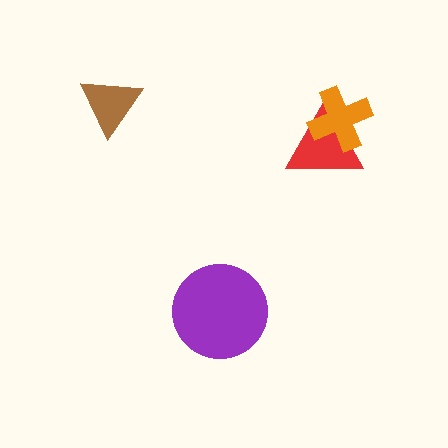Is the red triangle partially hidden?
Yes, it is partially covered by another shape.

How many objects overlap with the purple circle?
0 objects overlap with the purple circle.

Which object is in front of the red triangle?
The orange cross is in front of the red triangle.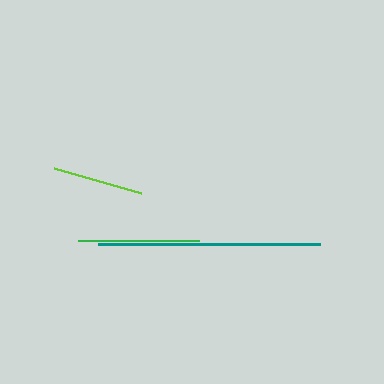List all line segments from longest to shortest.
From longest to shortest: teal, green, lime.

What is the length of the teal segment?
The teal segment is approximately 222 pixels long.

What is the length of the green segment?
The green segment is approximately 120 pixels long.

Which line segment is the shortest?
The lime line is the shortest at approximately 90 pixels.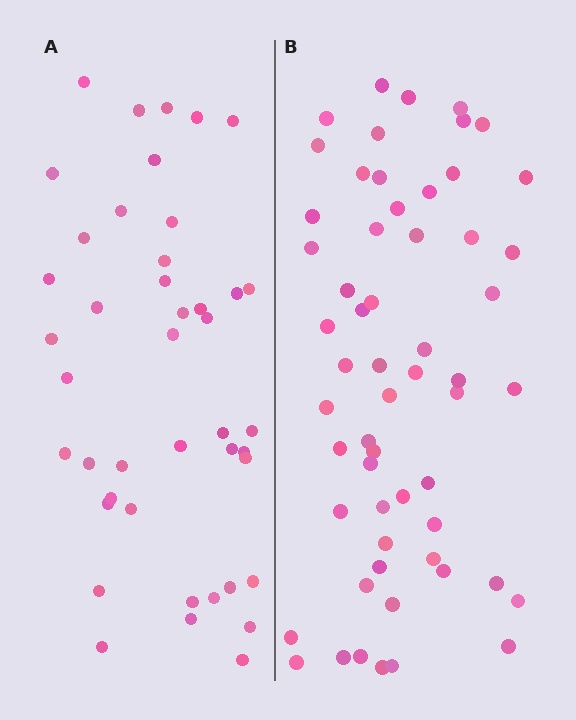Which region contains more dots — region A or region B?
Region B (the right region) has more dots.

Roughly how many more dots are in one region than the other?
Region B has approximately 15 more dots than region A.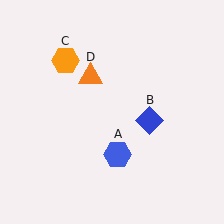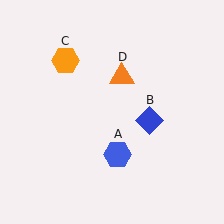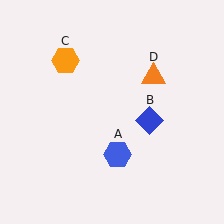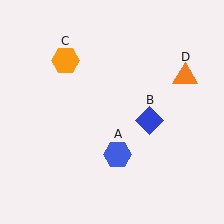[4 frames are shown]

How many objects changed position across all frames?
1 object changed position: orange triangle (object D).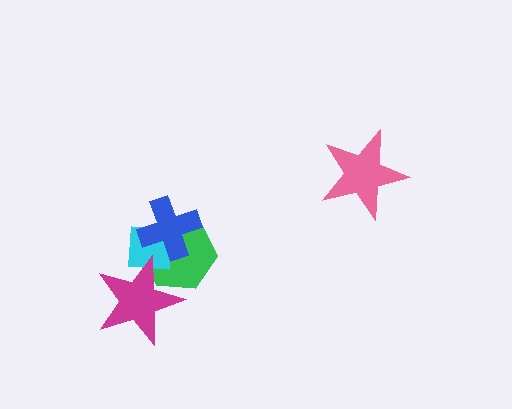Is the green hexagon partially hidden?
Yes, it is partially covered by another shape.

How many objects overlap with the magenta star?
2 objects overlap with the magenta star.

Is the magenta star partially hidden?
No, no other shape covers it.